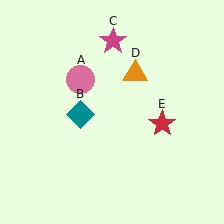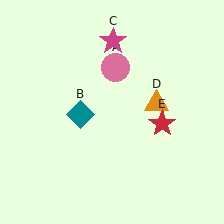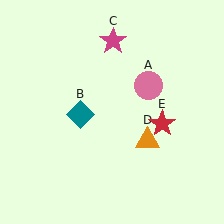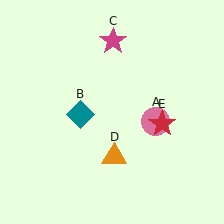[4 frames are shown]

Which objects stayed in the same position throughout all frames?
Teal diamond (object B) and magenta star (object C) and red star (object E) remained stationary.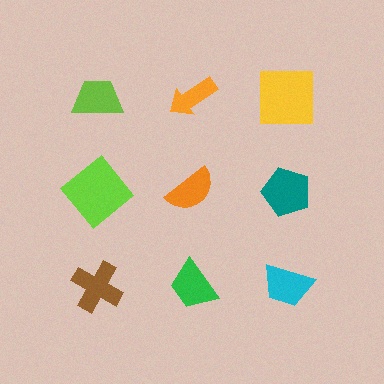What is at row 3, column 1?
A brown cross.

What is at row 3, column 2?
A green trapezoid.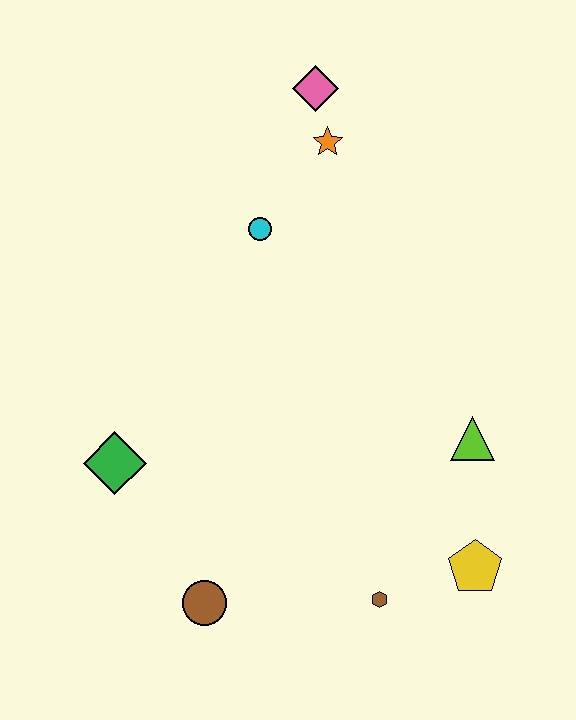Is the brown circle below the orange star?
Yes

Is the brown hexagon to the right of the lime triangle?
No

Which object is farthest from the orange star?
The brown circle is farthest from the orange star.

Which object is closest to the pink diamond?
The orange star is closest to the pink diamond.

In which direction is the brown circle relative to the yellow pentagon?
The brown circle is to the left of the yellow pentagon.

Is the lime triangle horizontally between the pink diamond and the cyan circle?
No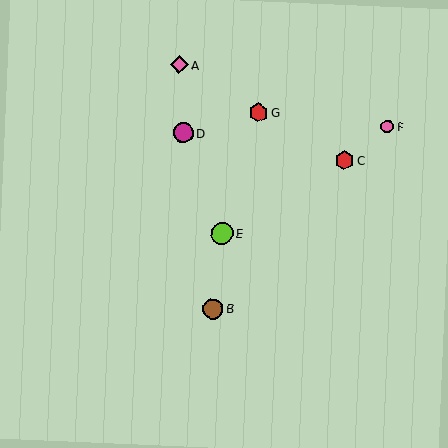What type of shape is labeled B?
Shape B is a brown circle.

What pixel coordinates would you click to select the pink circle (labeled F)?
Click at (388, 127) to select the pink circle F.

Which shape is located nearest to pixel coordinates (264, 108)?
The red hexagon (labeled G) at (258, 113) is nearest to that location.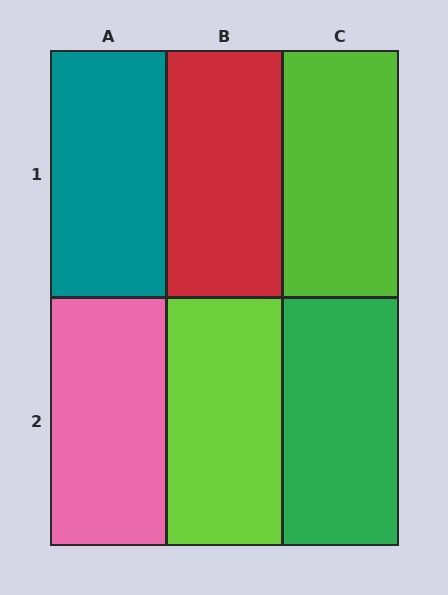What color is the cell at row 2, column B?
Lime.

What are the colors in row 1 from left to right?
Teal, red, lime.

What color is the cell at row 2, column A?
Pink.